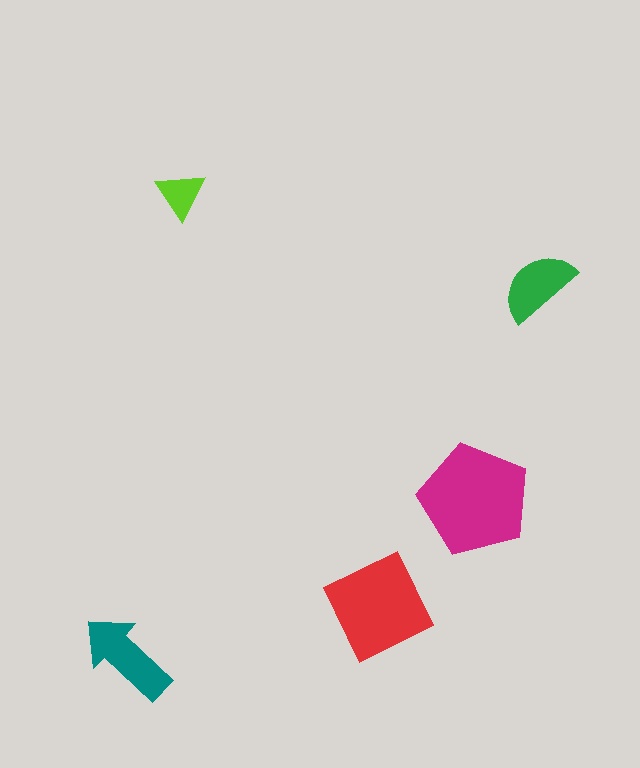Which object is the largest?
The magenta pentagon.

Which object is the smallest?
The lime triangle.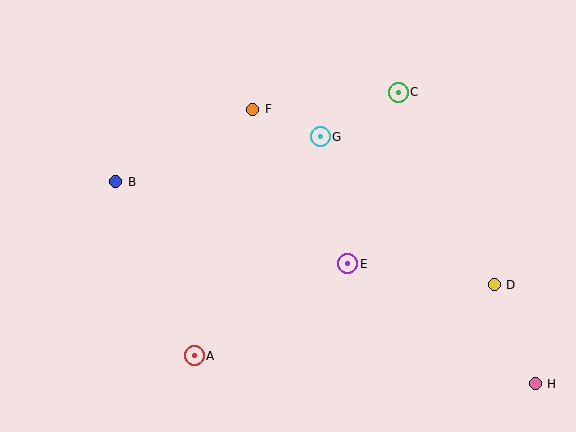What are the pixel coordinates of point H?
Point H is at (535, 384).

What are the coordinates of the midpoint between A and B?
The midpoint between A and B is at (155, 269).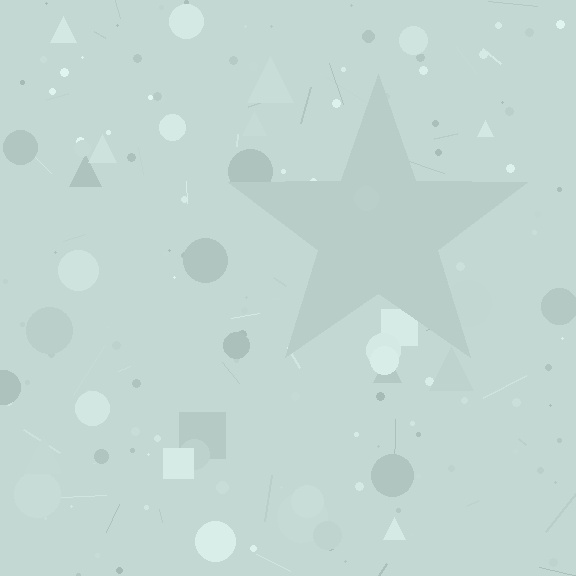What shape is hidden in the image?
A star is hidden in the image.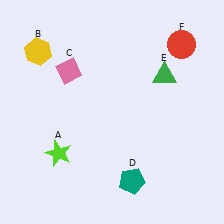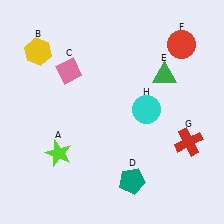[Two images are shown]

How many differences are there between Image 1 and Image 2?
There are 2 differences between the two images.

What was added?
A red cross (G), a cyan circle (H) were added in Image 2.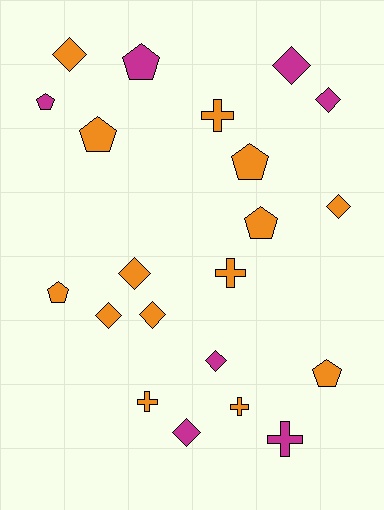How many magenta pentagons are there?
There are 2 magenta pentagons.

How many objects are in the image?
There are 21 objects.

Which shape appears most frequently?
Diamond, with 9 objects.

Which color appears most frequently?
Orange, with 14 objects.